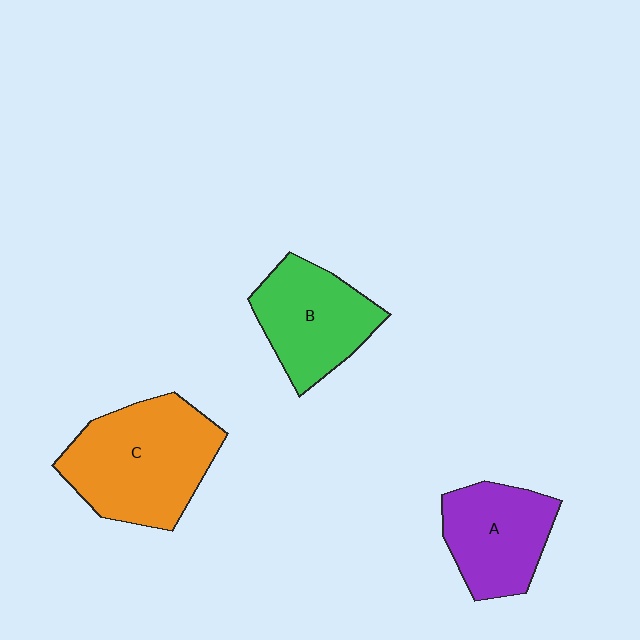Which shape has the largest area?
Shape C (orange).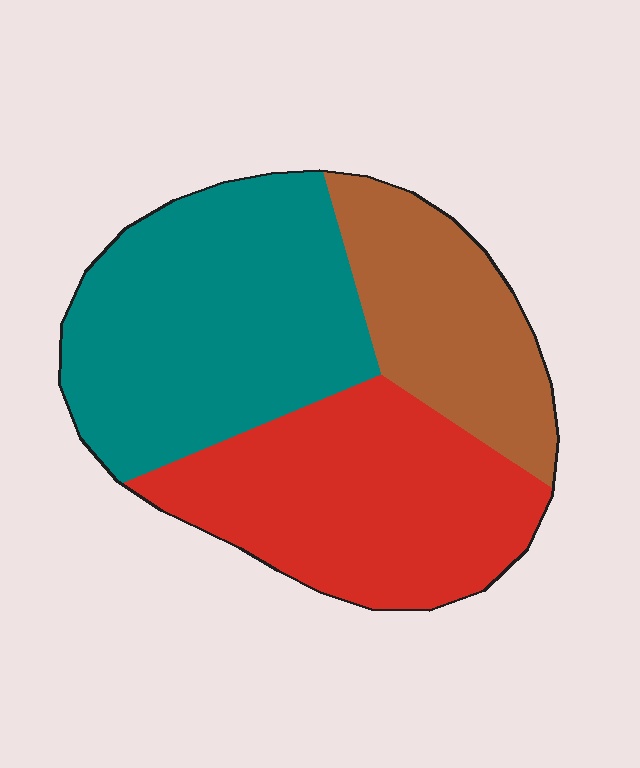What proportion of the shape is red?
Red covers about 35% of the shape.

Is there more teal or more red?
Teal.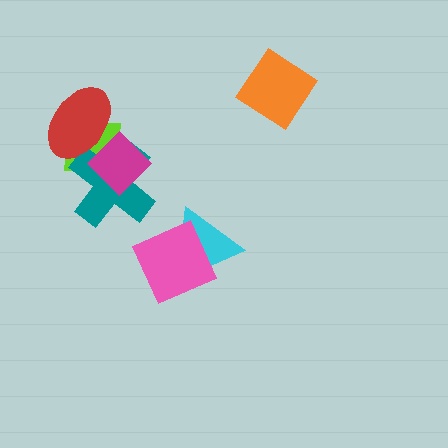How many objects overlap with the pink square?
1 object overlaps with the pink square.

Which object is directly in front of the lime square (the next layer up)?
The teal cross is directly in front of the lime square.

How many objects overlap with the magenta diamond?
3 objects overlap with the magenta diamond.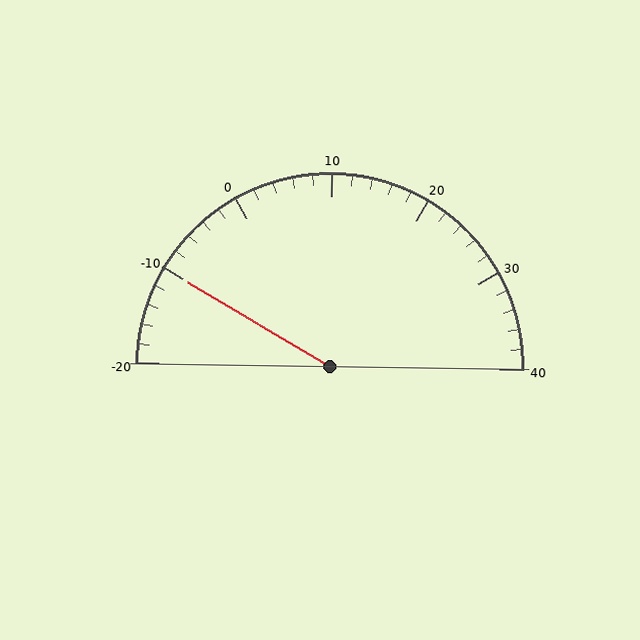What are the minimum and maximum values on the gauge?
The gauge ranges from -20 to 40.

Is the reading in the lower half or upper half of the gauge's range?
The reading is in the lower half of the range (-20 to 40).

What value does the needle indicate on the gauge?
The needle indicates approximately -10.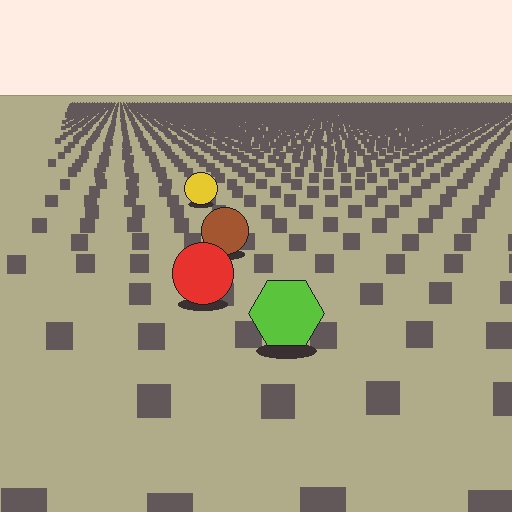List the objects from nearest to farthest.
From nearest to farthest: the lime hexagon, the red circle, the brown circle, the yellow circle.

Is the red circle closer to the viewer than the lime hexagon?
No. The lime hexagon is closer — you can tell from the texture gradient: the ground texture is coarser near it.